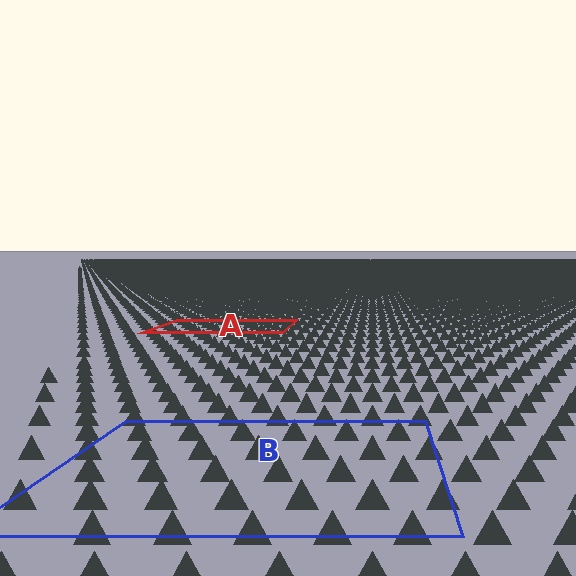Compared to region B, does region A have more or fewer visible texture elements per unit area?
Region A has more texture elements per unit area — they are packed more densely because it is farther away.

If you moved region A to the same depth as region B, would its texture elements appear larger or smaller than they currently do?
They would appear larger. At a closer depth, the same texture elements are projected at a bigger on-screen size.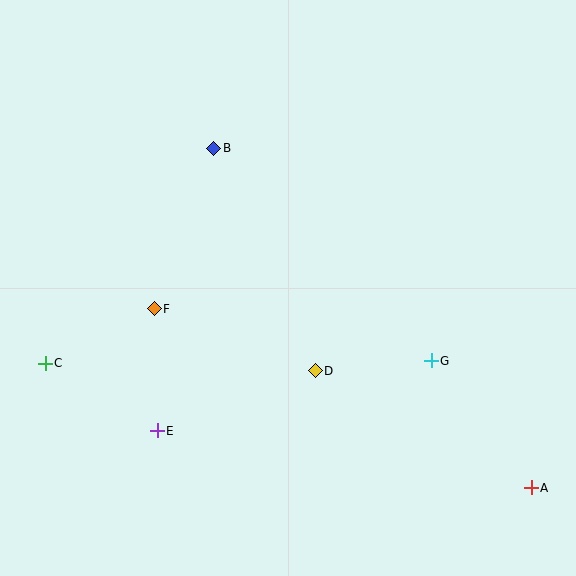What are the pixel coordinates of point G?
Point G is at (431, 361).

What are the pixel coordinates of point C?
Point C is at (45, 363).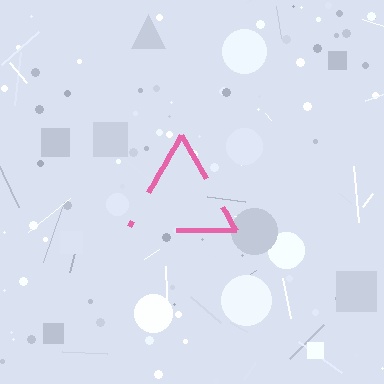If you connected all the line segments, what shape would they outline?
They would outline a triangle.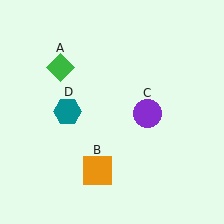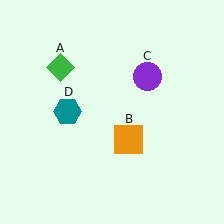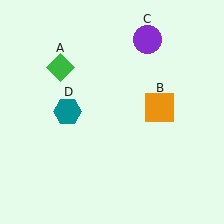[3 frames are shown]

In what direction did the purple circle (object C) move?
The purple circle (object C) moved up.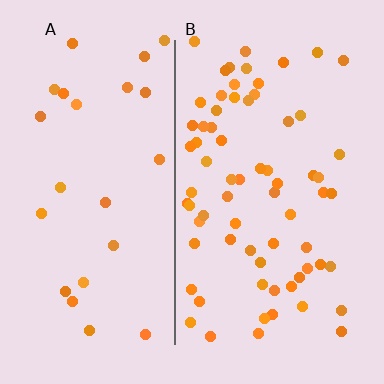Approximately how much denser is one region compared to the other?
Approximately 2.8× — region B over region A.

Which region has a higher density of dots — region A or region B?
B (the right).